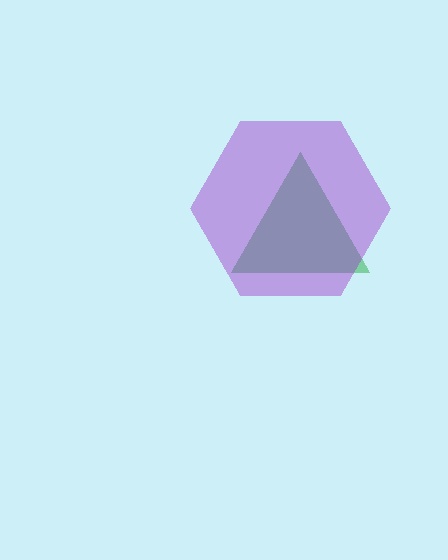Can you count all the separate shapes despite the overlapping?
Yes, there are 2 separate shapes.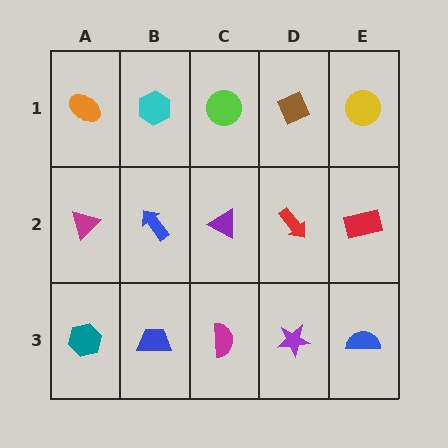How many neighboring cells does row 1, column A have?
2.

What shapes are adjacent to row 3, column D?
A red arrow (row 2, column D), a magenta semicircle (row 3, column C), a blue semicircle (row 3, column E).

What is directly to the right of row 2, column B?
A purple triangle.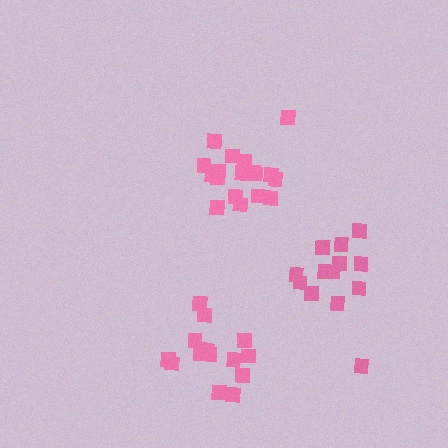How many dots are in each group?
Group 1: 19 dots, Group 2: 13 dots, Group 3: 16 dots (48 total).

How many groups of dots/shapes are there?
There are 3 groups.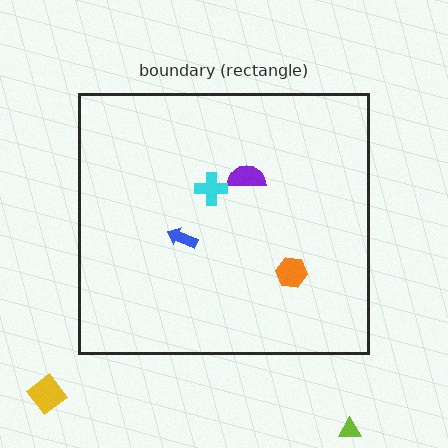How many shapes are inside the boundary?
4 inside, 2 outside.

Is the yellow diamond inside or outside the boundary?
Outside.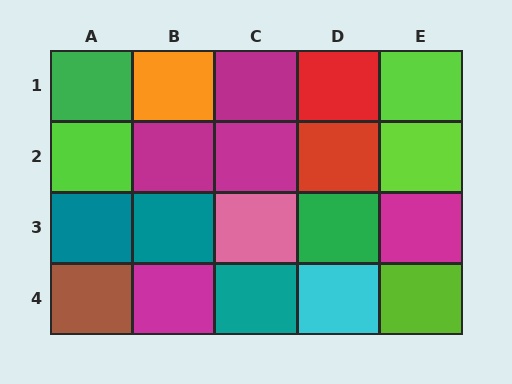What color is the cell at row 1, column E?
Lime.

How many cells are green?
2 cells are green.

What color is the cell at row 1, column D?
Red.